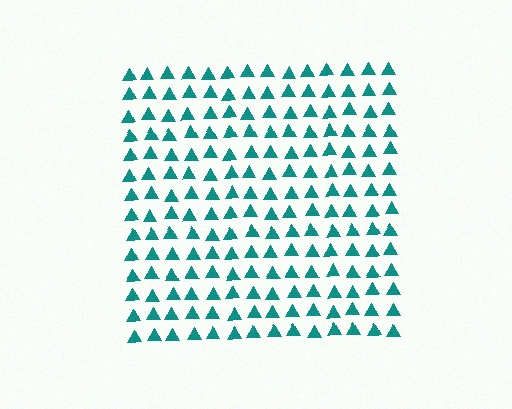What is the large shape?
The large shape is a square.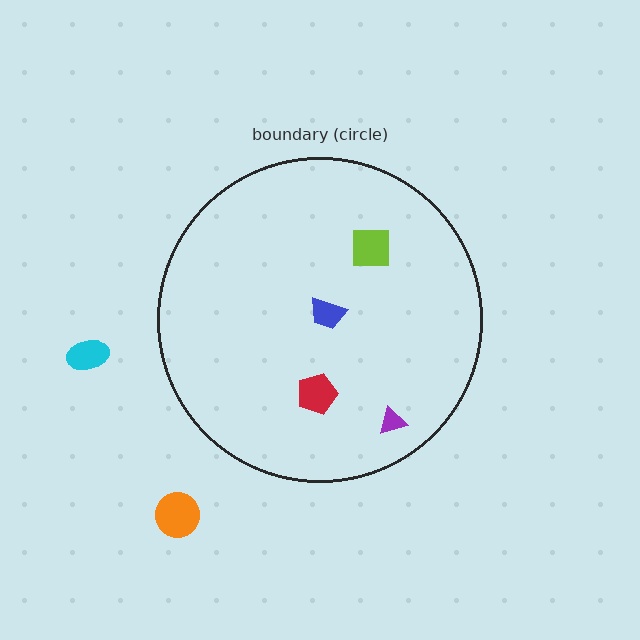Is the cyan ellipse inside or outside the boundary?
Outside.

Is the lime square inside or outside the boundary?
Inside.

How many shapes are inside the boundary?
4 inside, 2 outside.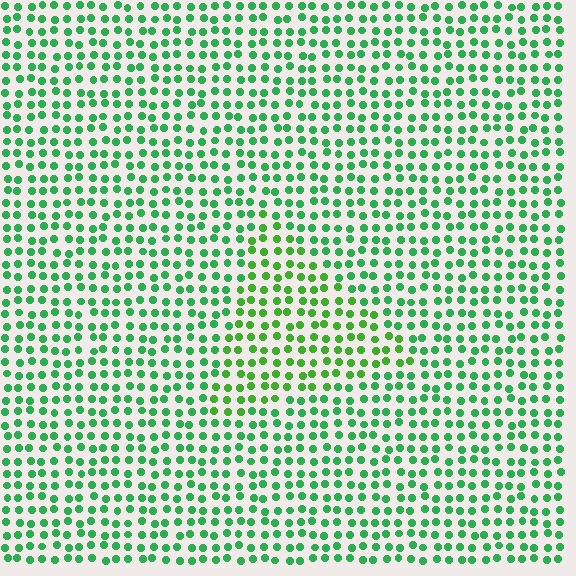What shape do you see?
I see a triangle.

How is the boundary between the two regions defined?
The boundary is defined purely by a slight shift in hue (about 27 degrees). Spacing, size, and orientation are identical on both sides.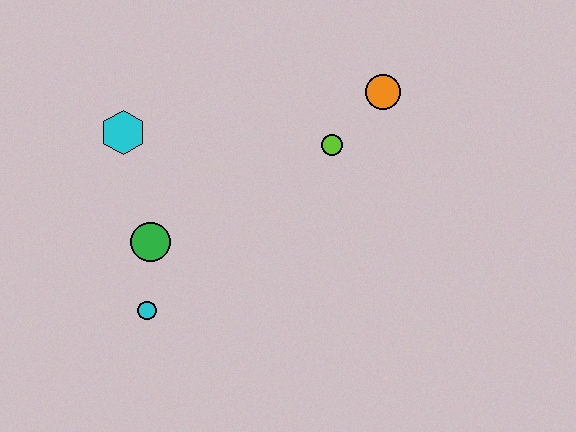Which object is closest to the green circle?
The cyan circle is closest to the green circle.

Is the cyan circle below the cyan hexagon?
Yes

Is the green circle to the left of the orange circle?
Yes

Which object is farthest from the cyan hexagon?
The orange circle is farthest from the cyan hexagon.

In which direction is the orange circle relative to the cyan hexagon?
The orange circle is to the right of the cyan hexagon.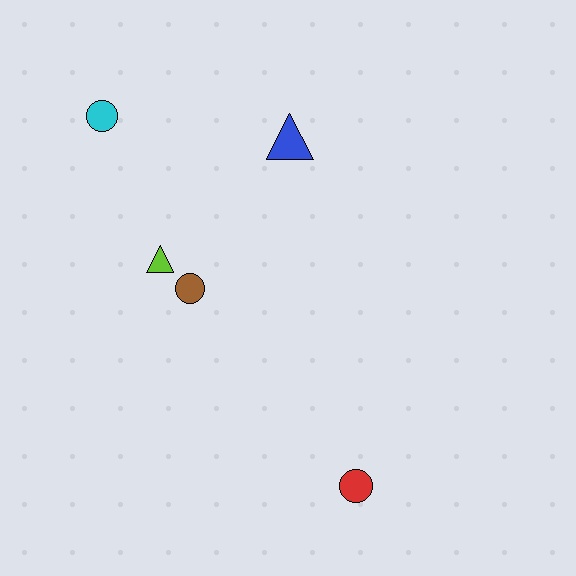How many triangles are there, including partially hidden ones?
There are 2 triangles.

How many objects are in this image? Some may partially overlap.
There are 5 objects.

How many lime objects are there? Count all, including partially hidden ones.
There is 1 lime object.